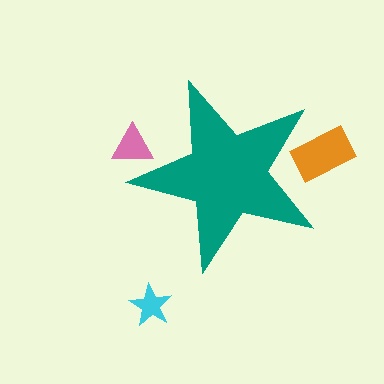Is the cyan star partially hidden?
No, the cyan star is fully visible.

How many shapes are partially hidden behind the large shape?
2 shapes are partially hidden.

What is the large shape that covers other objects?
A teal star.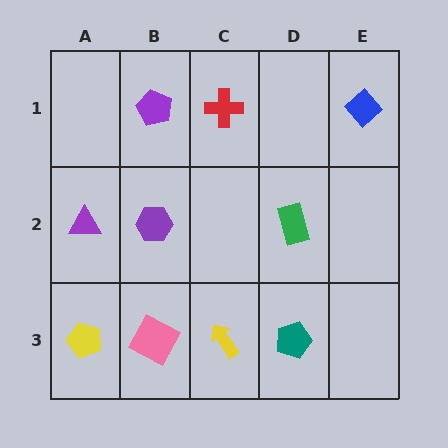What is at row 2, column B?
A purple hexagon.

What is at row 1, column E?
A blue diamond.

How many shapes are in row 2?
3 shapes.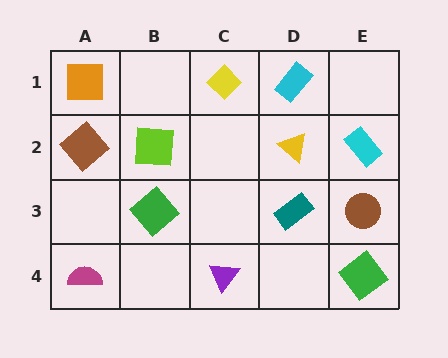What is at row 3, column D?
A teal rectangle.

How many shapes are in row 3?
3 shapes.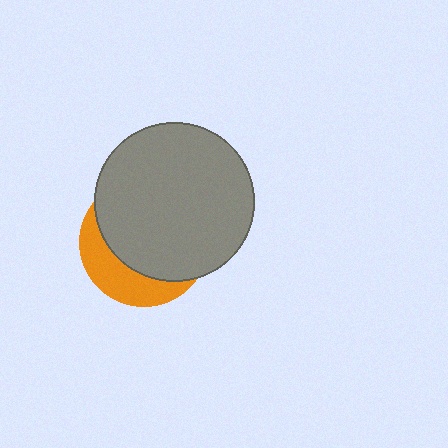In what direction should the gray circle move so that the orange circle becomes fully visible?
The gray circle should move toward the upper-right. That is the shortest direction to clear the overlap and leave the orange circle fully visible.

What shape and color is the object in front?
The object in front is a gray circle.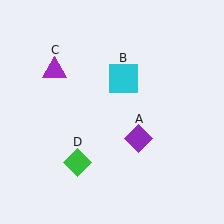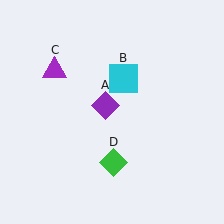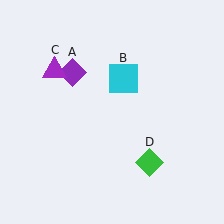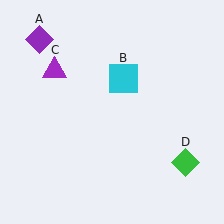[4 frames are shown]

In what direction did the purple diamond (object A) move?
The purple diamond (object A) moved up and to the left.